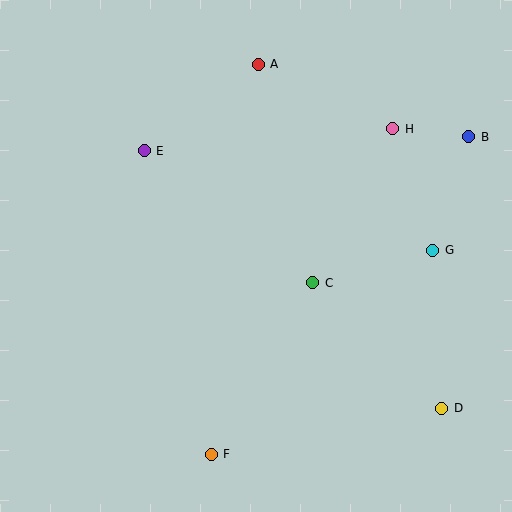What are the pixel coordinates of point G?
Point G is at (433, 250).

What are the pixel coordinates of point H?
Point H is at (393, 129).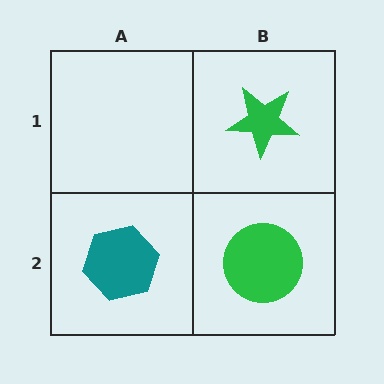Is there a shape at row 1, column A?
No, that cell is empty.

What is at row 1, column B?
A green star.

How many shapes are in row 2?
2 shapes.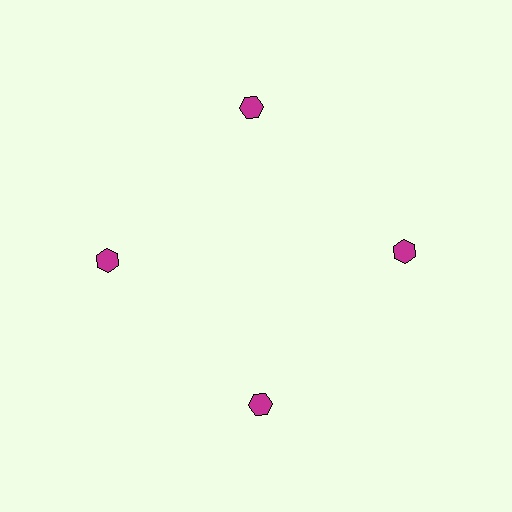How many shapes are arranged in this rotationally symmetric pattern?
There are 4 shapes, arranged in 4 groups of 1.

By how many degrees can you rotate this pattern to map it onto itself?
The pattern maps onto itself every 90 degrees of rotation.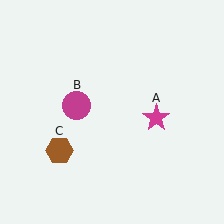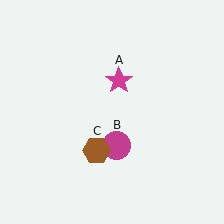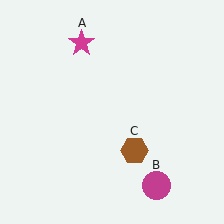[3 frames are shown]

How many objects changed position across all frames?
3 objects changed position: magenta star (object A), magenta circle (object B), brown hexagon (object C).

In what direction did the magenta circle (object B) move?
The magenta circle (object B) moved down and to the right.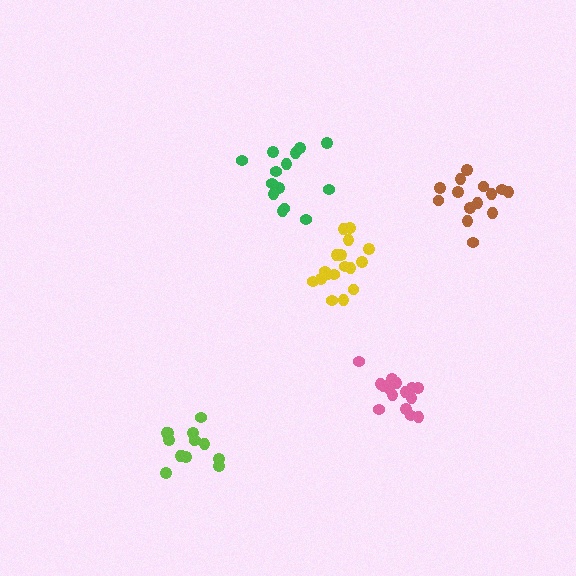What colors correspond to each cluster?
The clusters are colored: brown, green, lime, pink, yellow.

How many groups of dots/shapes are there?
There are 5 groups.